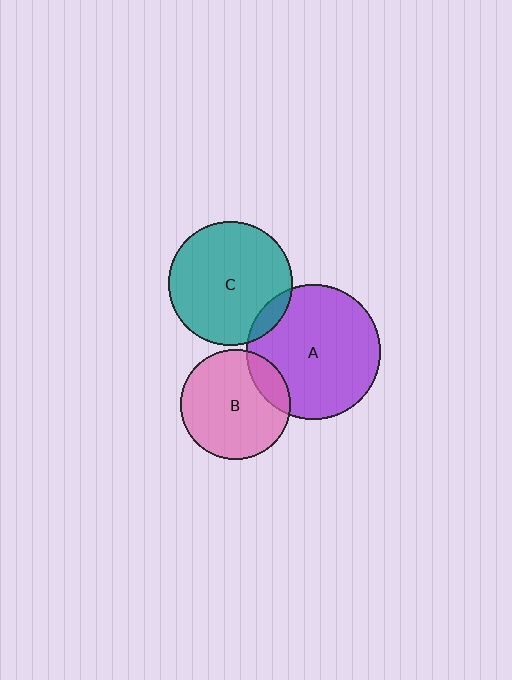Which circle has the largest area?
Circle A (purple).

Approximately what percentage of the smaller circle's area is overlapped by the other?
Approximately 15%.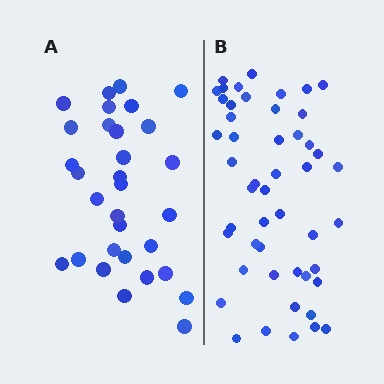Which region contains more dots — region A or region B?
Region B (the right region) has more dots.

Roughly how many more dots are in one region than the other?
Region B has approximately 20 more dots than region A.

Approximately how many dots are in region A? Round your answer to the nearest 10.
About 30 dots. (The exact count is 31, which rounds to 30.)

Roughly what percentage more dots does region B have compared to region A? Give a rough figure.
About 60% more.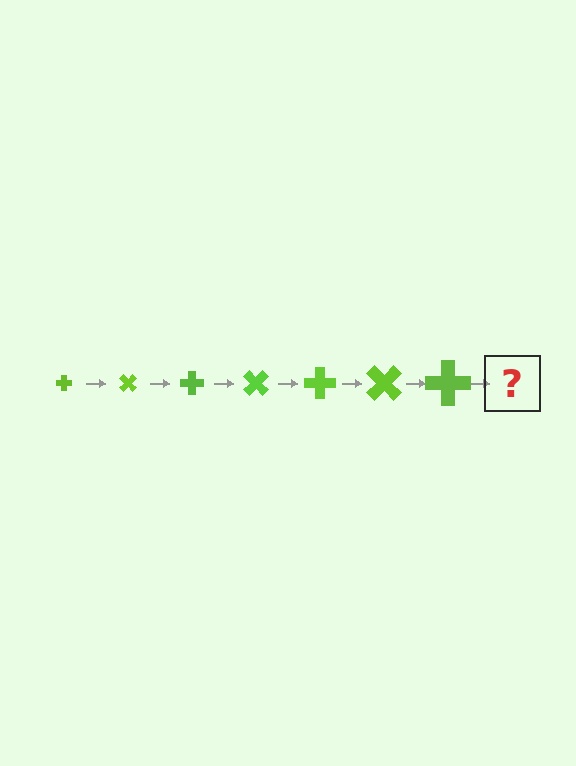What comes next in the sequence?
The next element should be a cross, larger than the previous one and rotated 315 degrees from the start.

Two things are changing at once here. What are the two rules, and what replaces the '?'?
The two rules are that the cross grows larger each step and it rotates 45 degrees each step. The '?' should be a cross, larger than the previous one and rotated 315 degrees from the start.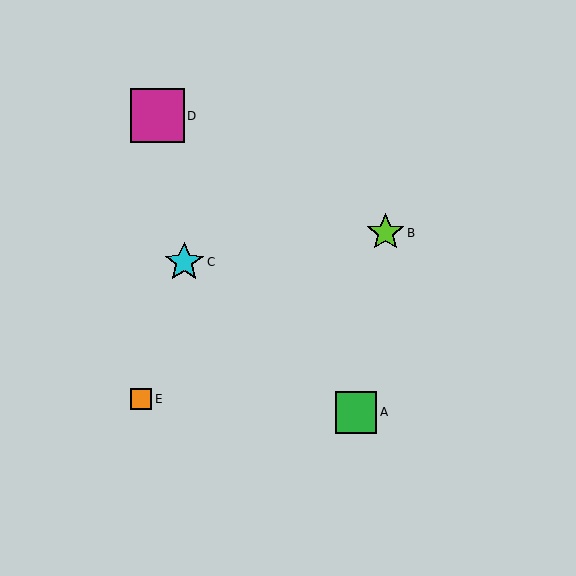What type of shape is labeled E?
Shape E is an orange square.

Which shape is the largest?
The magenta square (labeled D) is the largest.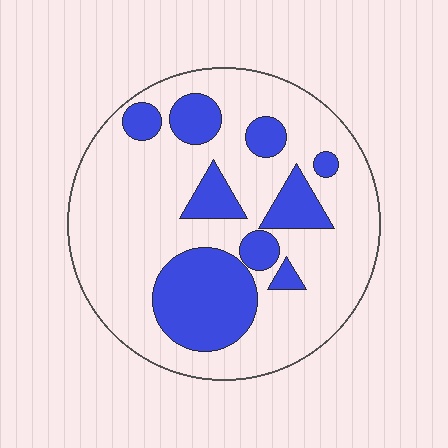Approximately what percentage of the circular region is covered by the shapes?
Approximately 25%.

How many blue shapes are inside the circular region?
9.